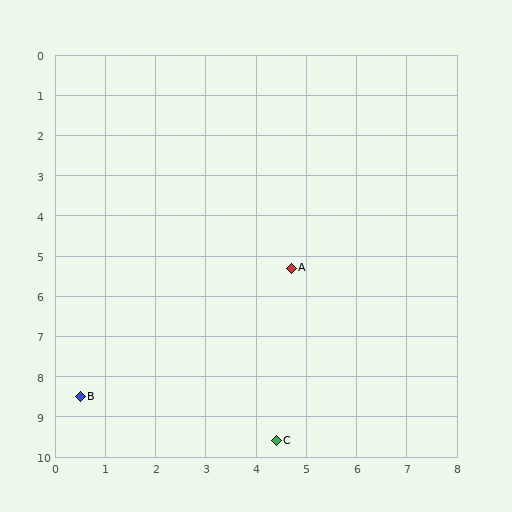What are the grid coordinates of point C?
Point C is at approximately (4.4, 9.6).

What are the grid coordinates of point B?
Point B is at approximately (0.5, 8.5).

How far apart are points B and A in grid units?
Points B and A are about 5.3 grid units apart.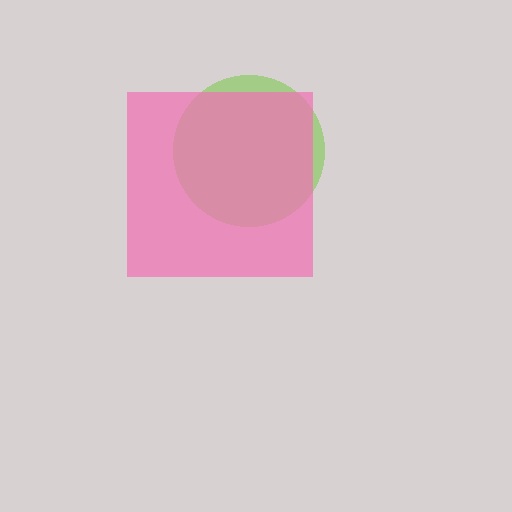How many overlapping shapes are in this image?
There are 2 overlapping shapes in the image.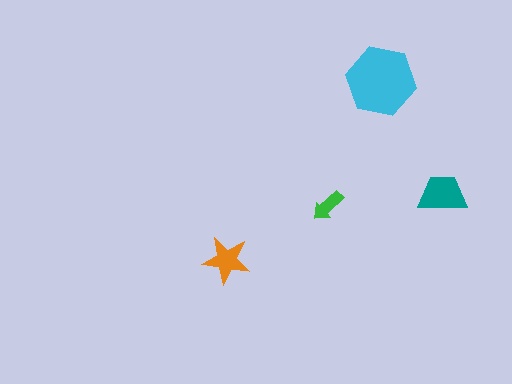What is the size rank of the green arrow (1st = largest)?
4th.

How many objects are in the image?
There are 4 objects in the image.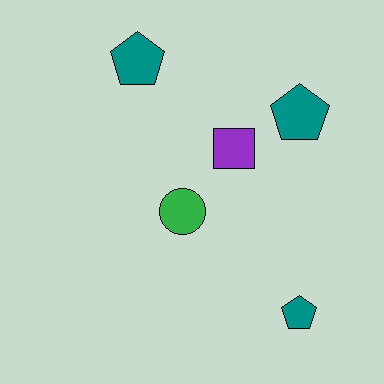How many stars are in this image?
There are no stars.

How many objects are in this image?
There are 5 objects.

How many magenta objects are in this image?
There are no magenta objects.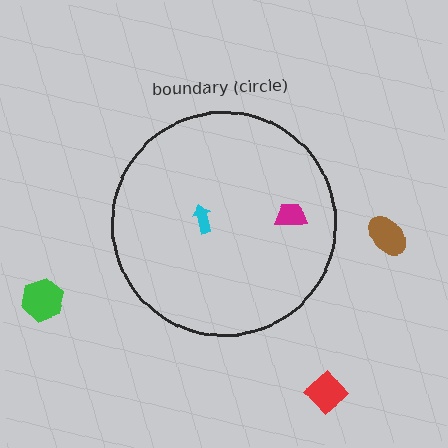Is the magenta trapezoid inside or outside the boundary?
Inside.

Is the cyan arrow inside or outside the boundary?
Inside.